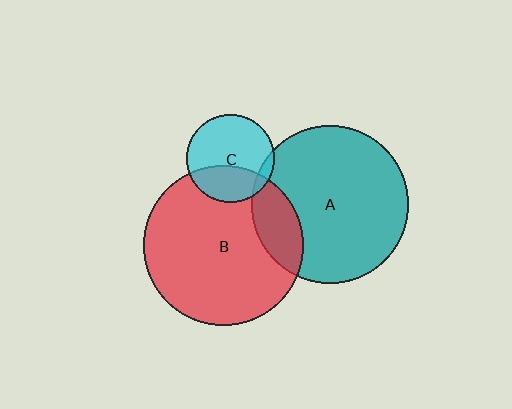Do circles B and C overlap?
Yes.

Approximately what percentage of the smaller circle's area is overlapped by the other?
Approximately 35%.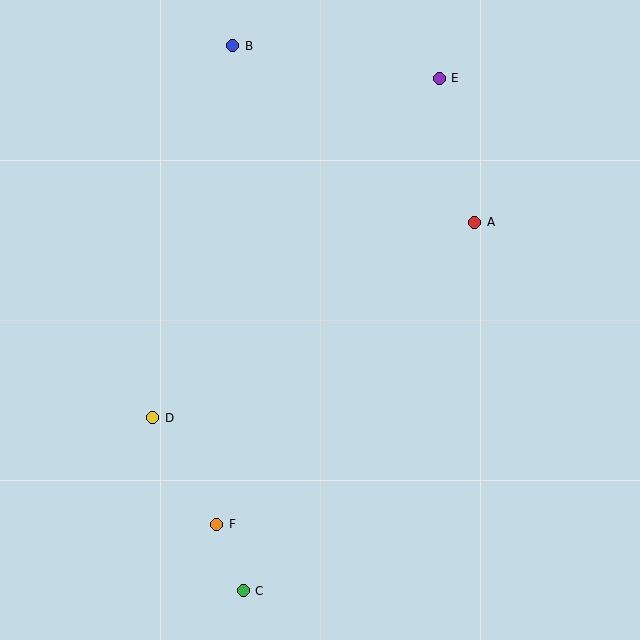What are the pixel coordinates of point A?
Point A is at (475, 222).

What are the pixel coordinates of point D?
Point D is at (153, 418).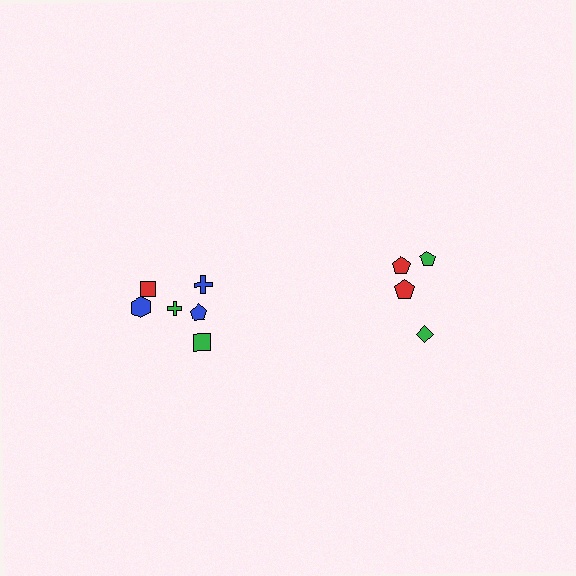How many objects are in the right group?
There are 4 objects.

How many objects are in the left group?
There are 6 objects.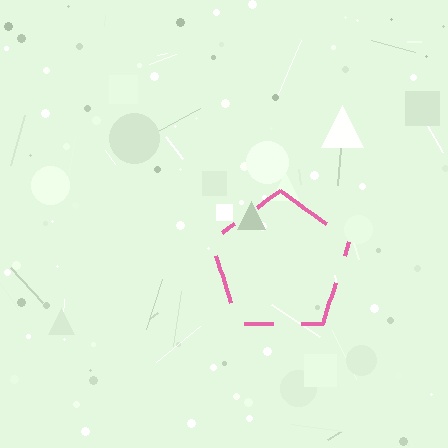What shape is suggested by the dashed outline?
The dashed outline suggests a pentagon.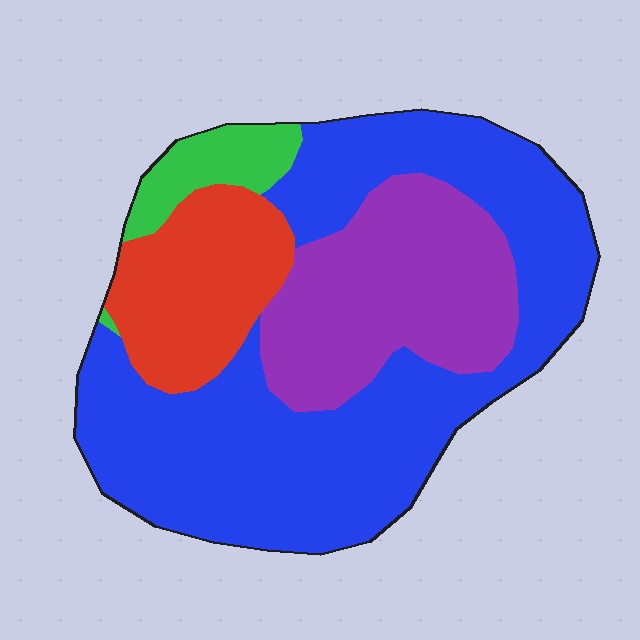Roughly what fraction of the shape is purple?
Purple takes up about one quarter (1/4) of the shape.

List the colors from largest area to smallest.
From largest to smallest: blue, purple, red, green.